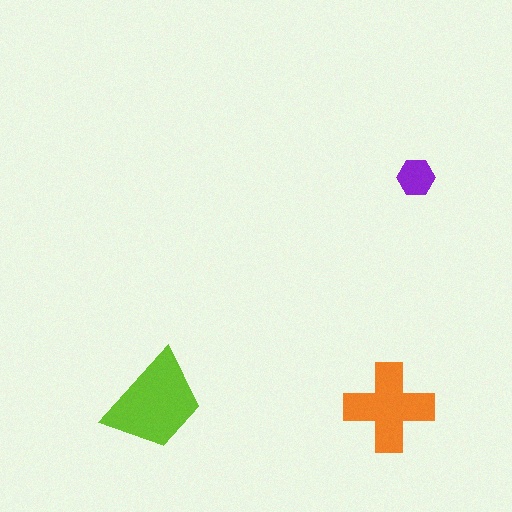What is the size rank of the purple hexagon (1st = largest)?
3rd.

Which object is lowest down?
The orange cross is bottommost.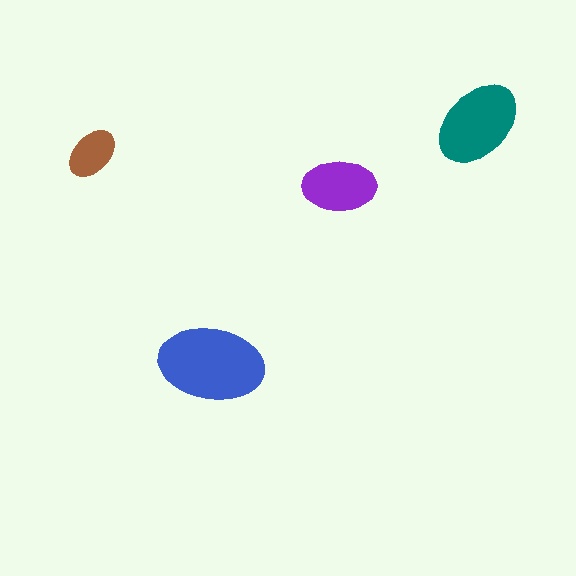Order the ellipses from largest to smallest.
the blue one, the teal one, the purple one, the brown one.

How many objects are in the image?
There are 4 objects in the image.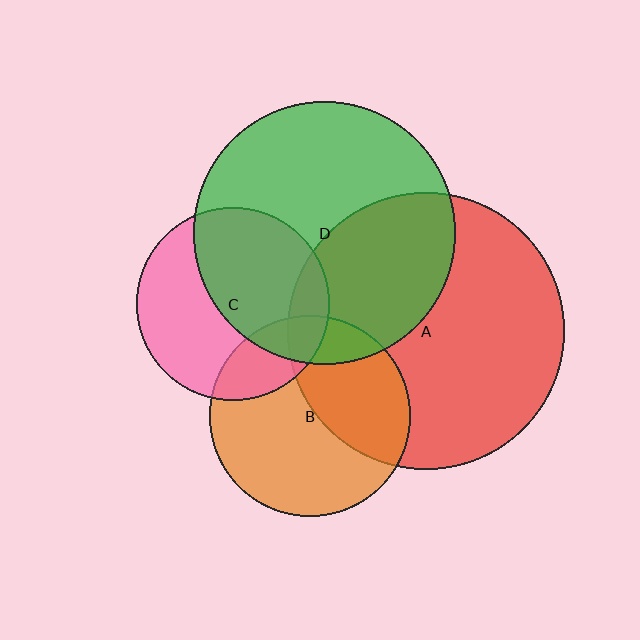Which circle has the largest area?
Circle A (red).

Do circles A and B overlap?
Yes.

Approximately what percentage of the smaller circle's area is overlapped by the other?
Approximately 40%.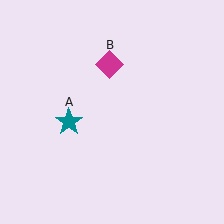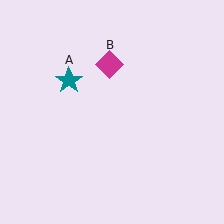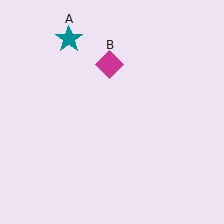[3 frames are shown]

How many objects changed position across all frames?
1 object changed position: teal star (object A).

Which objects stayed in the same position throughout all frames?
Magenta diamond (object B) remained stationary.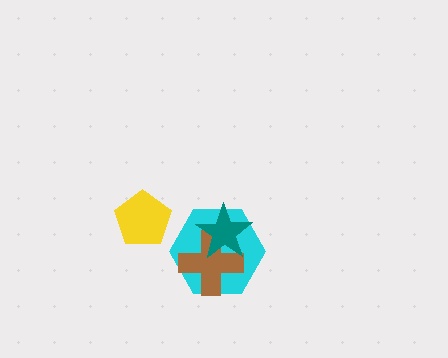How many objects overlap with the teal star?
2 objects overlap with the teal star.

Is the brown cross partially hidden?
Yes, it is partially covered by another shape.